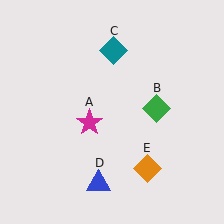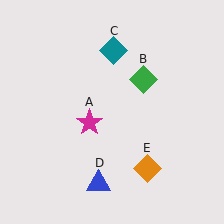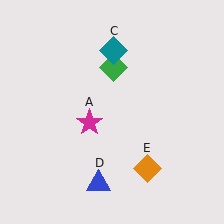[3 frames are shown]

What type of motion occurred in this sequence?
The green diamond (object B) rotated counterclockwise around the center of the scene.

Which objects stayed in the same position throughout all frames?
Magenta star (object A) and teal diamond (object C) and blue triangle (object D) and orange diamond (object E) remained stationary.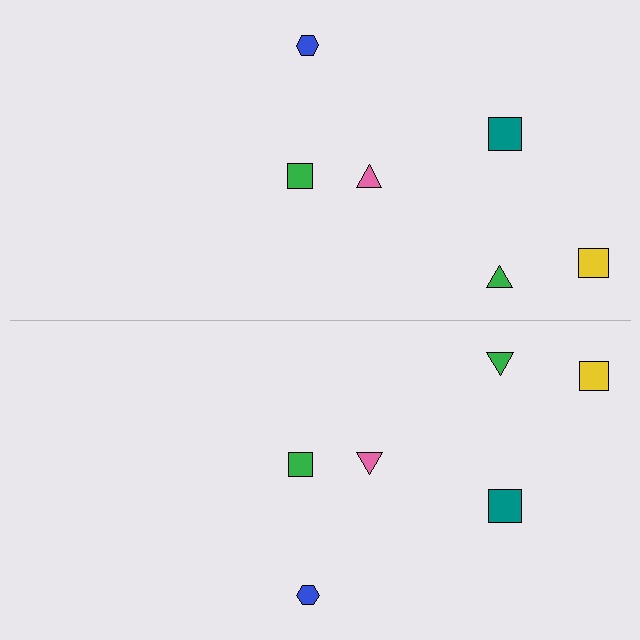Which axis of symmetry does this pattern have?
The pattern has a horizontal axis of symmetry running through the center of the image.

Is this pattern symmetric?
Yes, this pattern has bilateral (reflection) symmetry.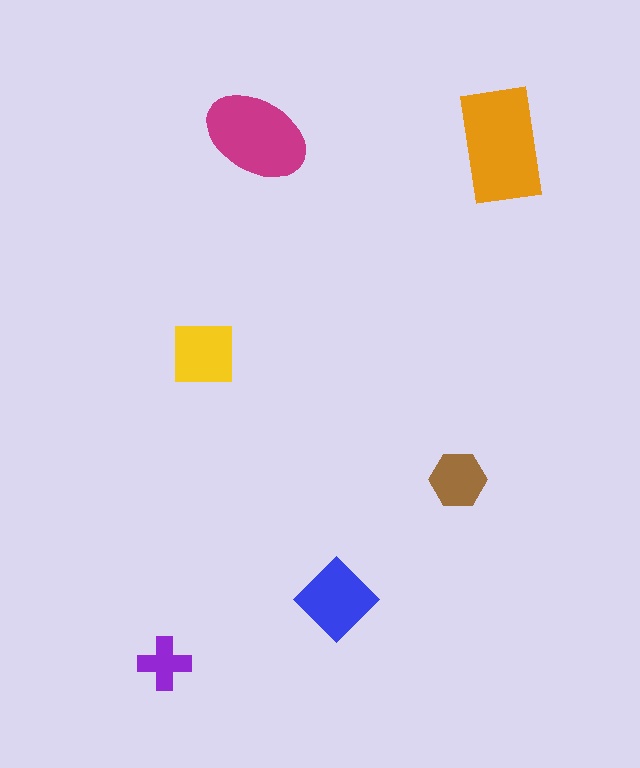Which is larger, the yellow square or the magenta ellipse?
The magenta ellipse.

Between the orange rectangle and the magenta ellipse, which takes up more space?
The orange rectangle.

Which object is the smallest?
The purple cross.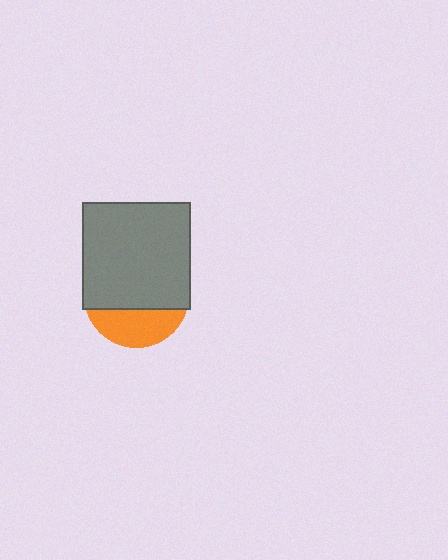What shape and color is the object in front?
The object in front is a gray square.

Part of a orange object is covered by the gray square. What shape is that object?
It is a circle.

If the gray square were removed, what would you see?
You would see the complete orange circle.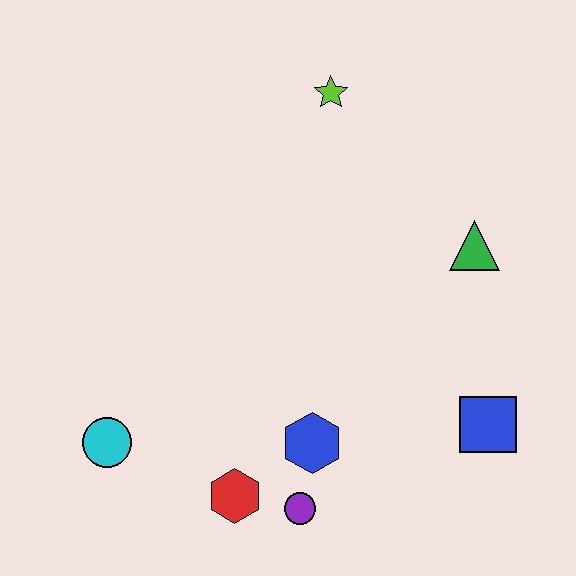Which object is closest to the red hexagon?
The purple circle is closest to the red hexagon.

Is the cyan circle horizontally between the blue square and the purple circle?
No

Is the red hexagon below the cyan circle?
Yes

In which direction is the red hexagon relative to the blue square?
The red hexagon is to the left of the blue square.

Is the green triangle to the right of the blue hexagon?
Yes